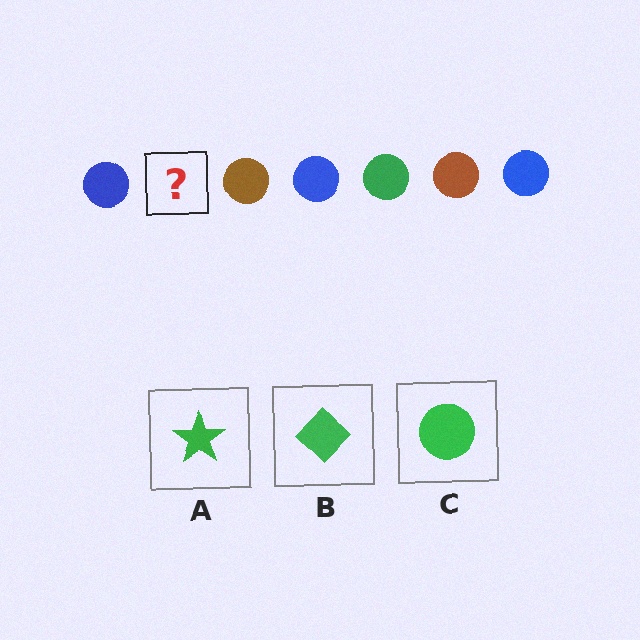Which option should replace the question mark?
Option C.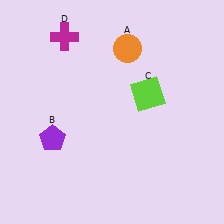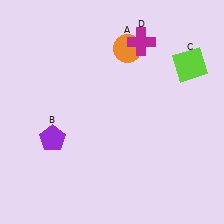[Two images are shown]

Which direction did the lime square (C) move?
The lime square (C) moved right.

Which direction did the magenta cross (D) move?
The magenta cross (D) moved right.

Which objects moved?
The objects that moved are: the lime square (C), the magenta cross (D).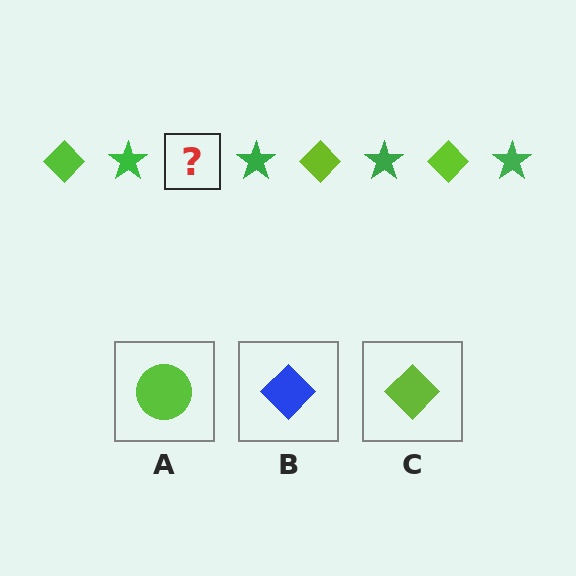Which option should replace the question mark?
Option C.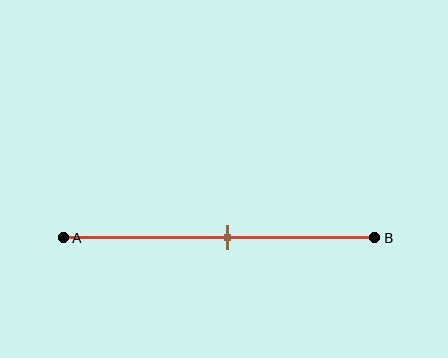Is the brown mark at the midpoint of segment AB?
Yes, the mark is approximately at the midpoint.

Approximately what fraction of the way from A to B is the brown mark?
The brown mark is approximately 55% of the way from A to B.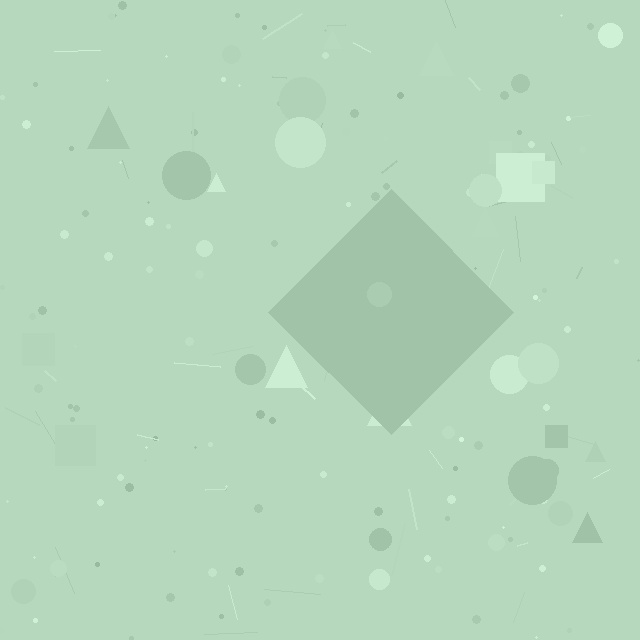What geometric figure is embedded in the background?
A diamond is embedded in the background.